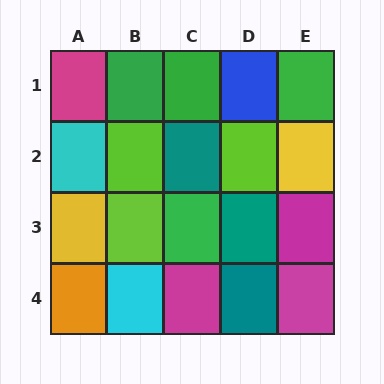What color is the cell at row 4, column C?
Magenta.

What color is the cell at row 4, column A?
Orange.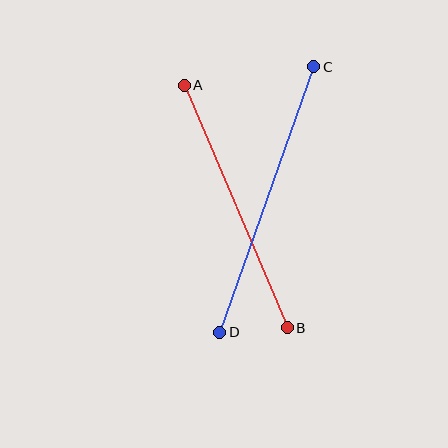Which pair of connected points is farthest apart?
Points C and D are farthest apart.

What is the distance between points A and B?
The distance is approximately 263 pixels.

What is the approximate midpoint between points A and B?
The midpoint is at approximately (236, 207) pixels.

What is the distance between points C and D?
The distance is approximately 281 pixels.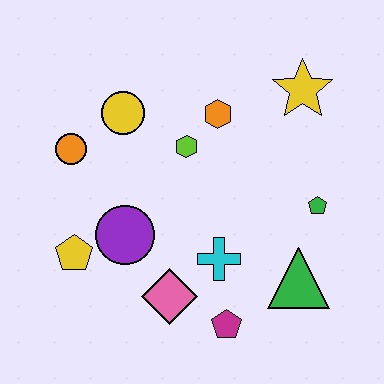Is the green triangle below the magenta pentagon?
No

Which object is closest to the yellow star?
The orange hexagon is closest to the yellow star.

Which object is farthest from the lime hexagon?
The magenta pentagon is farthest from the lime hexagon.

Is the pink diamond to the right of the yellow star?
No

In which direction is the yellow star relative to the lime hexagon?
The yellow star is to the right of the lime hexagon.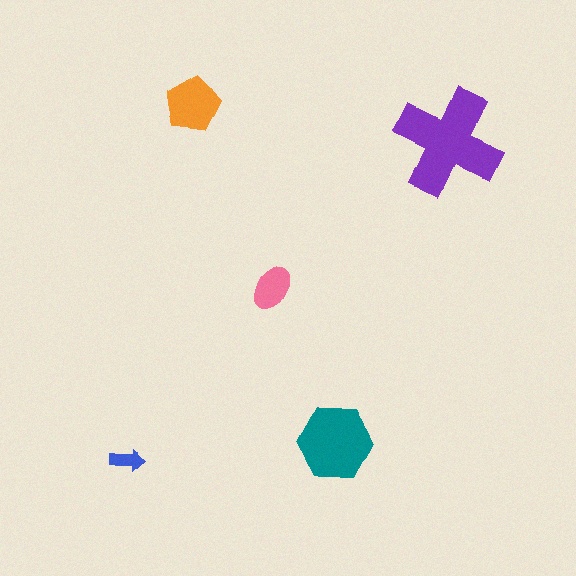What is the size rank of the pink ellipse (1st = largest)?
4th.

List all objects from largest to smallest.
The purple cross, the teal hexagon, the orange pentagon, the pink ellipse, the blue arrow.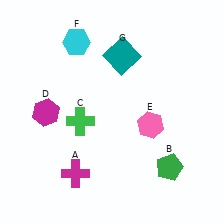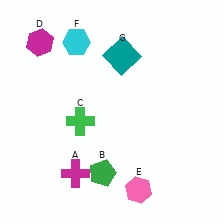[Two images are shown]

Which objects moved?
The objects that moved are: the green pentagon (B), the magenta hexagon (D), the pink hexagon (E).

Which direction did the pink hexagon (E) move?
The pink hexagon (E) moved down.